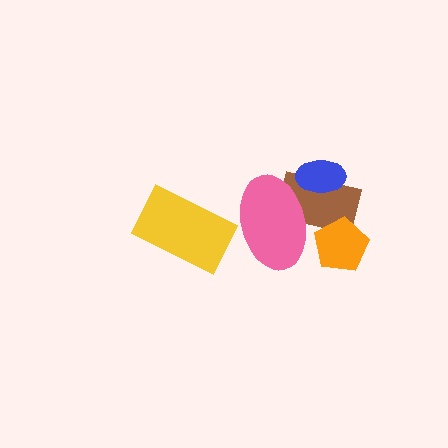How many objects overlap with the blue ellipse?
2 objects overlap with the blue ellipse.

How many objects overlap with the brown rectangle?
3 objects overlap with the brown rectangle.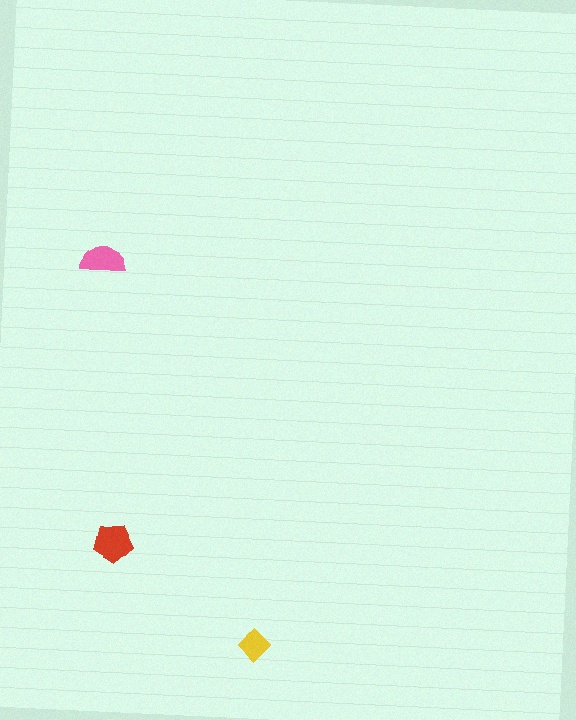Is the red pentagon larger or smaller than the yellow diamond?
Larger.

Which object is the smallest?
The yellow diamond.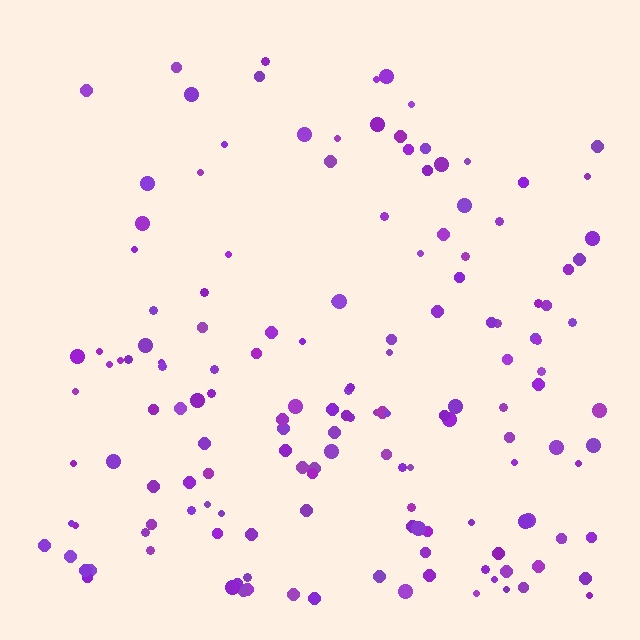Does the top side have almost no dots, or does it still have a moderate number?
Still a moderate number, just noticeably fewer than the bottom.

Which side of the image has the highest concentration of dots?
The bottom.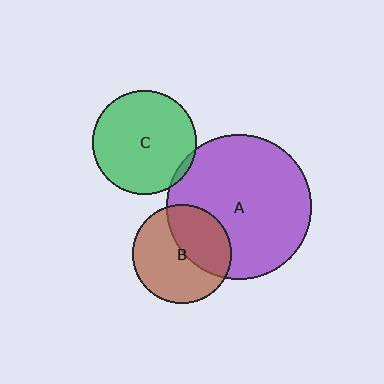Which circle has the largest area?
Circle A (purple).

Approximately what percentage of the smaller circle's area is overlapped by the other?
Approximately 5%.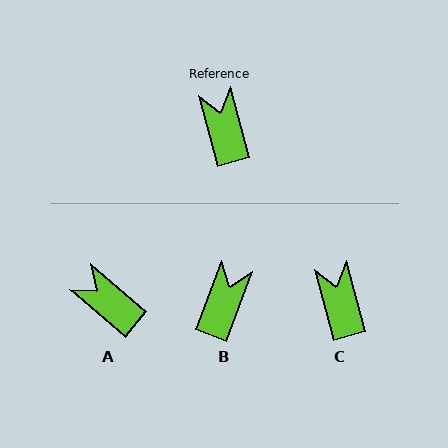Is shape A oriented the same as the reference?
No, it is off by about 34 degrees.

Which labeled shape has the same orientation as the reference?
C.